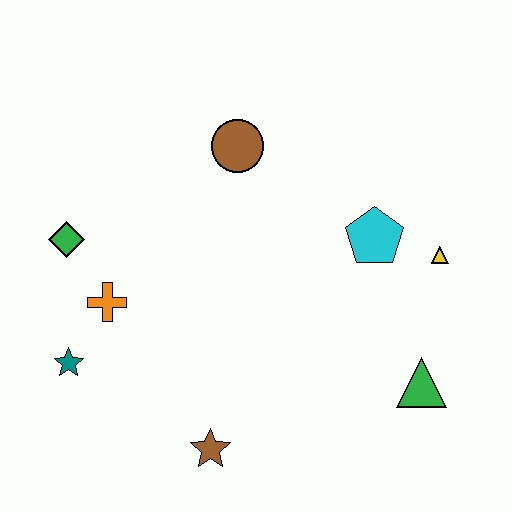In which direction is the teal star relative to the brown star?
The teal star is to the left of the brown star.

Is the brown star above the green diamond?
No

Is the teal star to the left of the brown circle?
Yes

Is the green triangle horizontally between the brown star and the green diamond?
No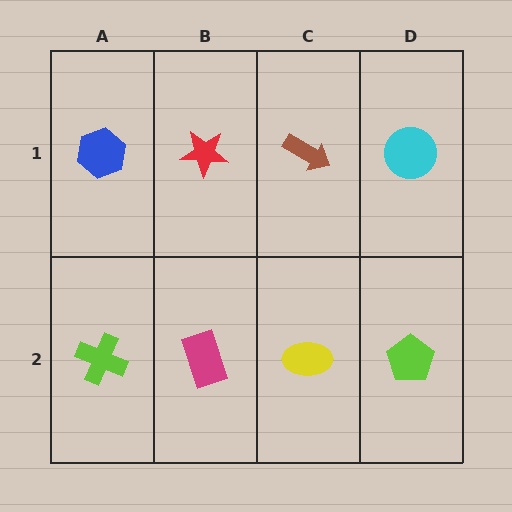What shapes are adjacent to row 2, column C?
A brown arrow (row 1, column C), a magenta rectangle (row 2, column B), a lime pentagon (row 2, column D).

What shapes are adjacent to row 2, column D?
A cyan circle (row 1, column D), a yellow ellipse (row 2, column C).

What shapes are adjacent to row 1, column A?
A lime cross (row 2, column A), a red star (row 1, column B).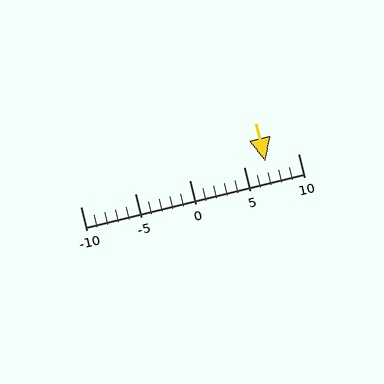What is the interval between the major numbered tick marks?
The major tick marks are spaced 5 units apart.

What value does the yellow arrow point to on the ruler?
The yellow arrow points to approximately 7.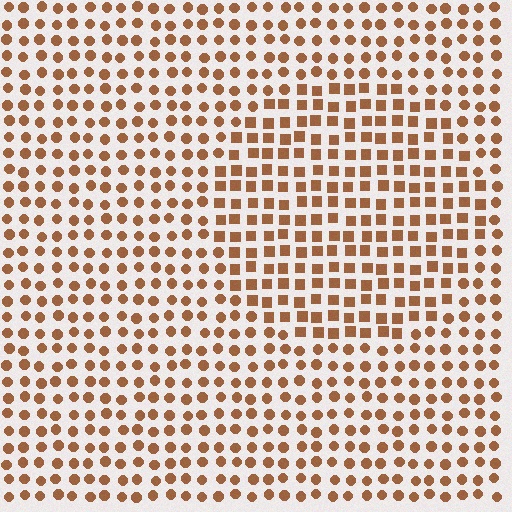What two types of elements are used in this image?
The image uses squares inside the circle region and circles outside it.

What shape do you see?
I see a circle.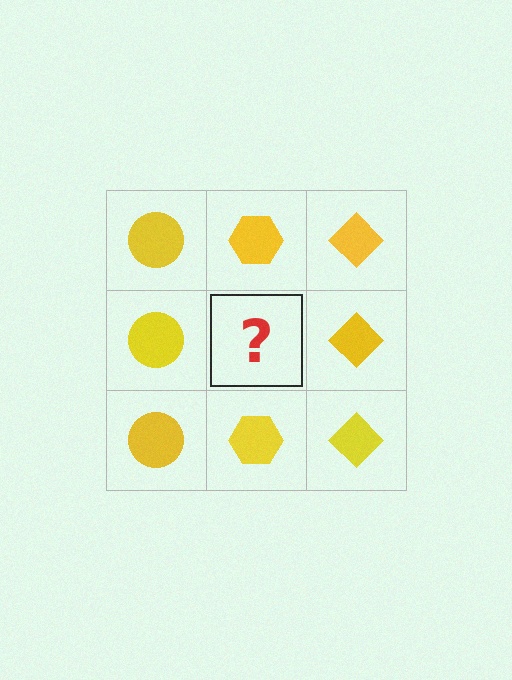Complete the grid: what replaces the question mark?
The question mark should be replaced with a yellow hexagon.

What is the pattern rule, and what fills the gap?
The rule is that each column has a consistent shape. The gap should be filled with a yellow hexagon.